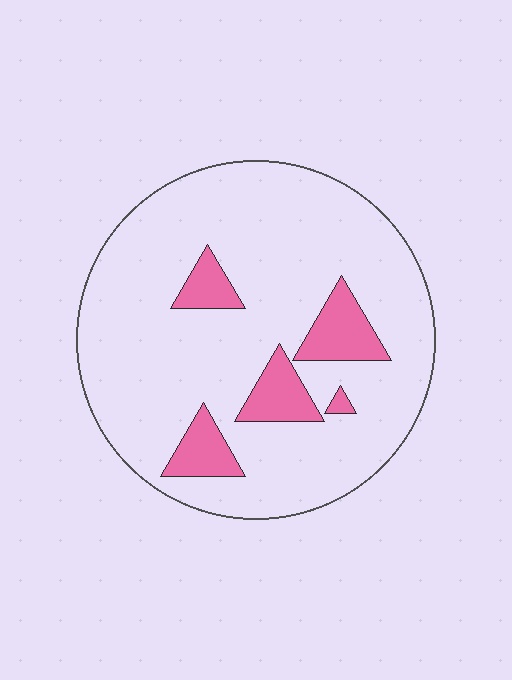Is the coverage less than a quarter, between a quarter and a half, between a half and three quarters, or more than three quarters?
Less than a quarter.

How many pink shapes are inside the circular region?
5.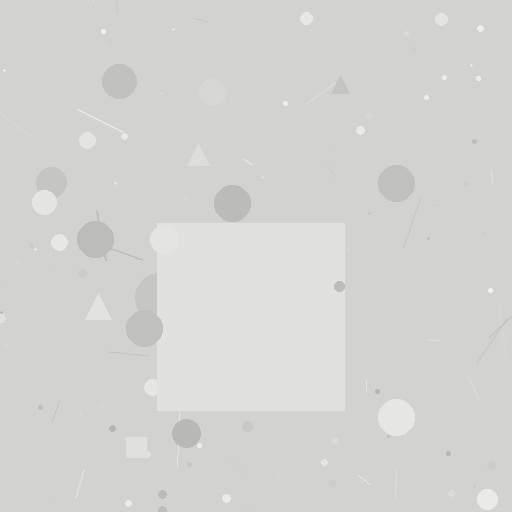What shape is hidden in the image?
A square is hidden in the image.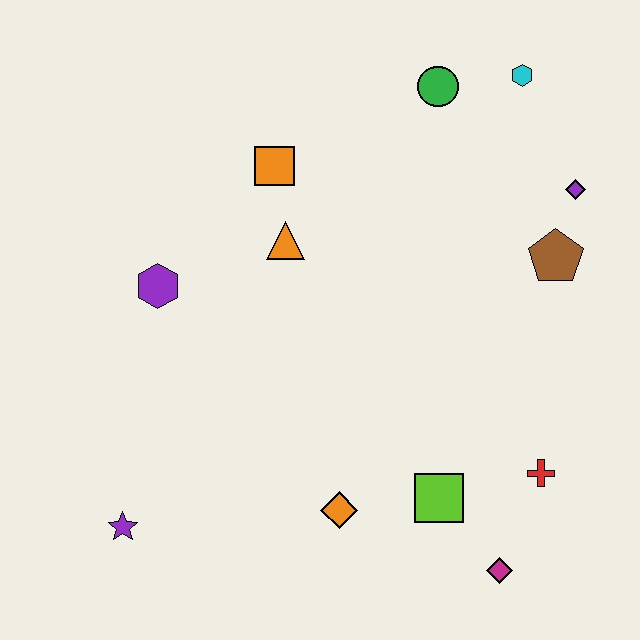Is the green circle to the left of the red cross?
Yes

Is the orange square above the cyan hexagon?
No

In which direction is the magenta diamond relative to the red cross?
The magenta diamond is below the red cross.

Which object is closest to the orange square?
The orange triangle is closest to the orange square.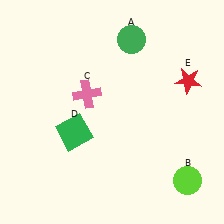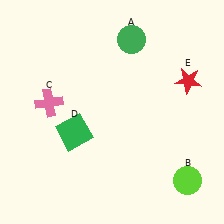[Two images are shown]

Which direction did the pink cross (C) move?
The pink cross (C) moved left.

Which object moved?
The pink cross (C) moved left.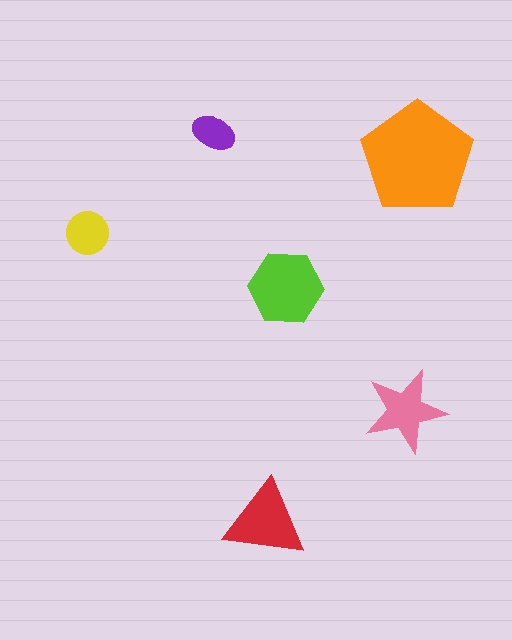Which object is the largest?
The orange pentagon.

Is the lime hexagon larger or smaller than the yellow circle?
Larger.